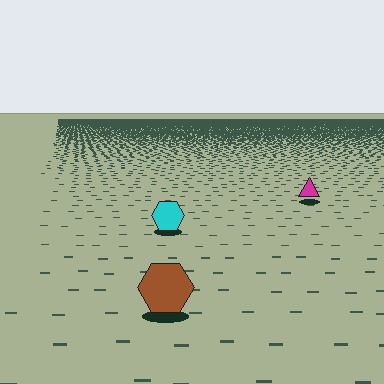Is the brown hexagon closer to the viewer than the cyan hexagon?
Yes. The brown hexagon is closer — you can tell from the texture gradient: the ground texture is coarser near it.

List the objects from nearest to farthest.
From nearest to farthest: the brown hexagon, the cyan hexagon, the magenta triangle.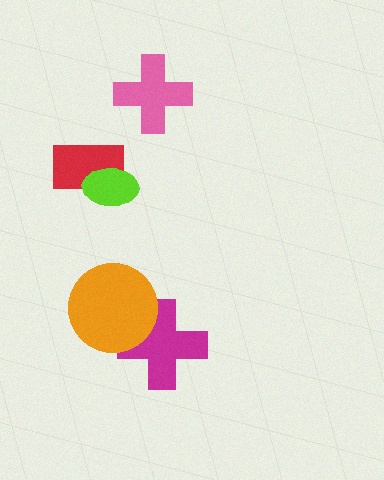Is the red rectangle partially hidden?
Yes, it is partially covered by another shape.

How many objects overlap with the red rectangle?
1 object overlaps with the red rectangle.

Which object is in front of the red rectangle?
The lime ellipse is in front of the red rectangle.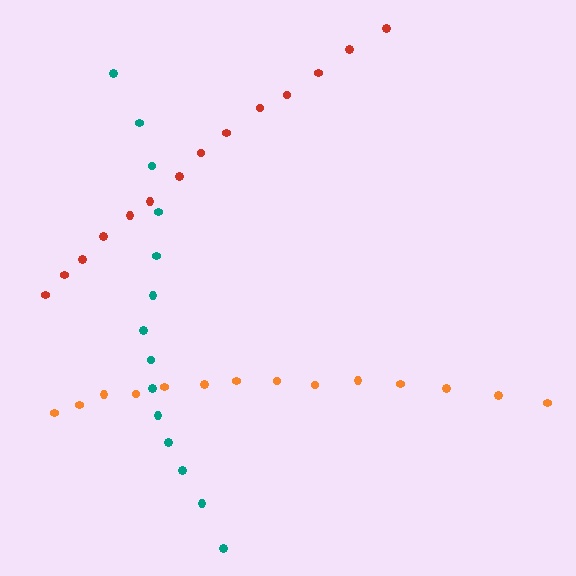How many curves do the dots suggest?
There are 3 distinct paths.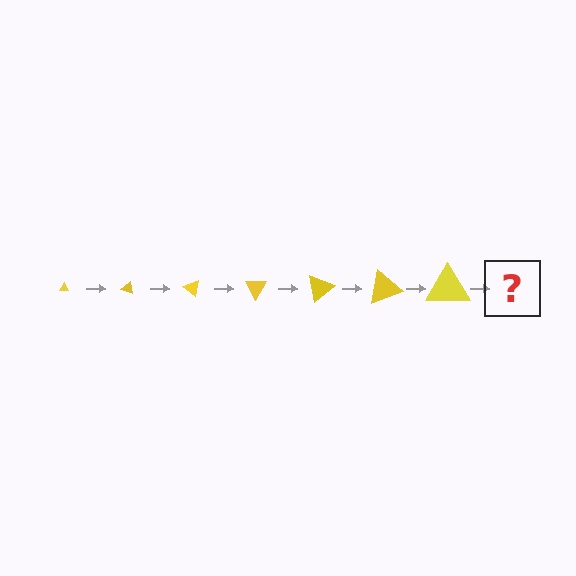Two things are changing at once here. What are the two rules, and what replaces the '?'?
The two rules are that the triangle grows larger each step and it rotates 20 degrees each step. The '?' should be a triangle, larger than the previous one and rotated 140 degrees from the start.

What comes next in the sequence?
The next element should be a triangle, larger than the previous one and rotated 140 degrees from the start.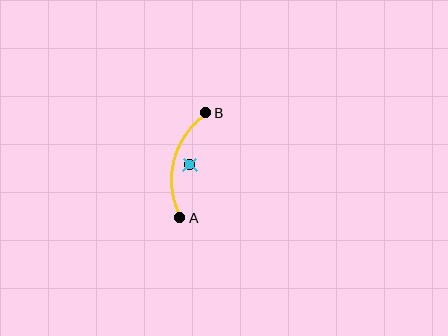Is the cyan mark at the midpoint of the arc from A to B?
No — the cyan mark does not lie on the arc at all. It sits slightly inside the curve.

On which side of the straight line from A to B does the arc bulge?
The arc bulges to the left of the straight line connecting A and B.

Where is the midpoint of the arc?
The arc midpoint is the point on the curve farthest from the straight line joining A and B. It sits to the left of that line.